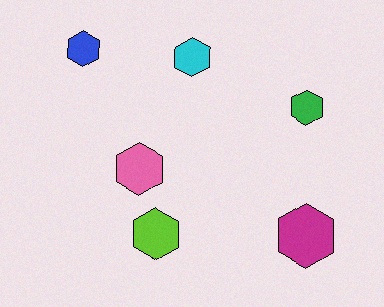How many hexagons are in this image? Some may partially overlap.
There are 6 hexagons.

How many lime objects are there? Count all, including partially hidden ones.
There is 1 lime object.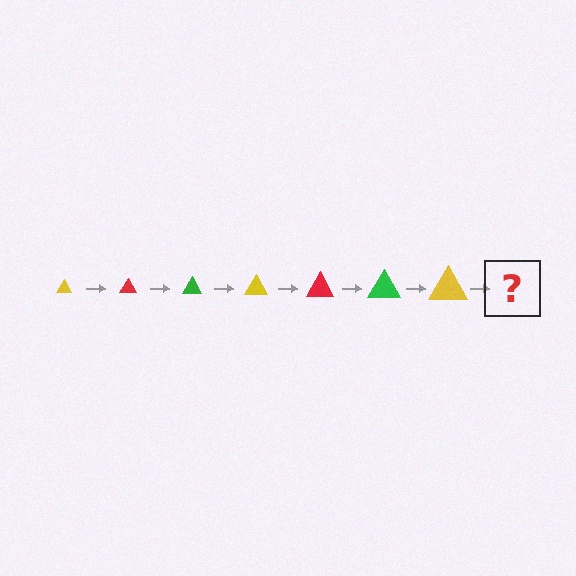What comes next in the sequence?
The next element should be a red triangle, larger than the previous one.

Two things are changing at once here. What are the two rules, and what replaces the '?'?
The two rules are that the triangle grows larger each step and the color cycles through yellow, red, and green. The '?' should be a red triangle, larger than the previous one.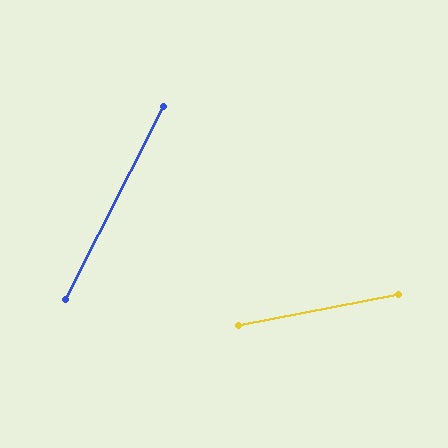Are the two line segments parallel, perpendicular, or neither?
Neither parallel nor perpendicular — they differ by about 52°.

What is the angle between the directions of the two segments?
Approximately 52 degrees.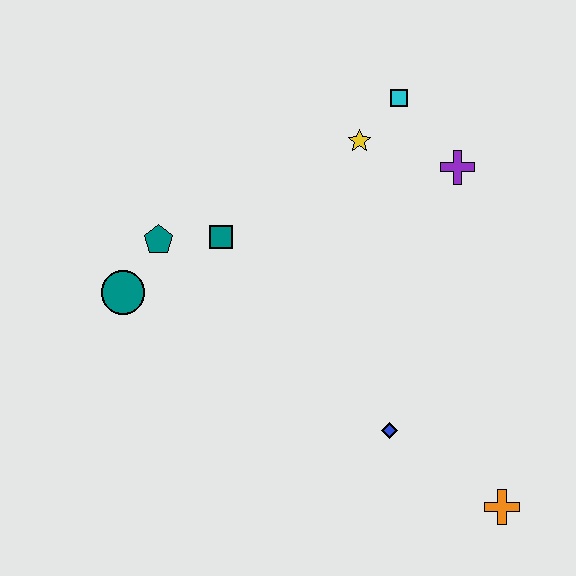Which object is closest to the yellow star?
The cyan square is closest to the yellow star.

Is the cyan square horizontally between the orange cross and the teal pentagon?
Yes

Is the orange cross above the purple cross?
No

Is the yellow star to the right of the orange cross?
No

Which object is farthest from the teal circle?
The orange cross is farthest from the teal circle.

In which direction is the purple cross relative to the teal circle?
The purple cross is to the right of the teal circle.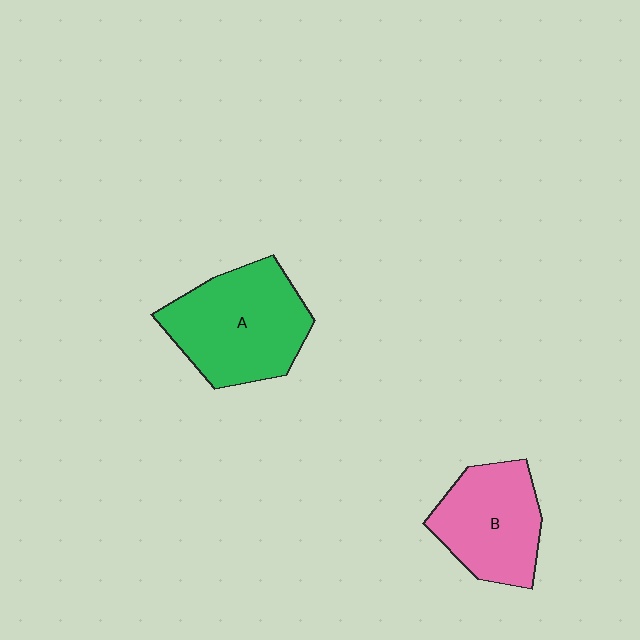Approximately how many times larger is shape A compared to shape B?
Approximately 1.3 times.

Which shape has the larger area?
Shape A (green).